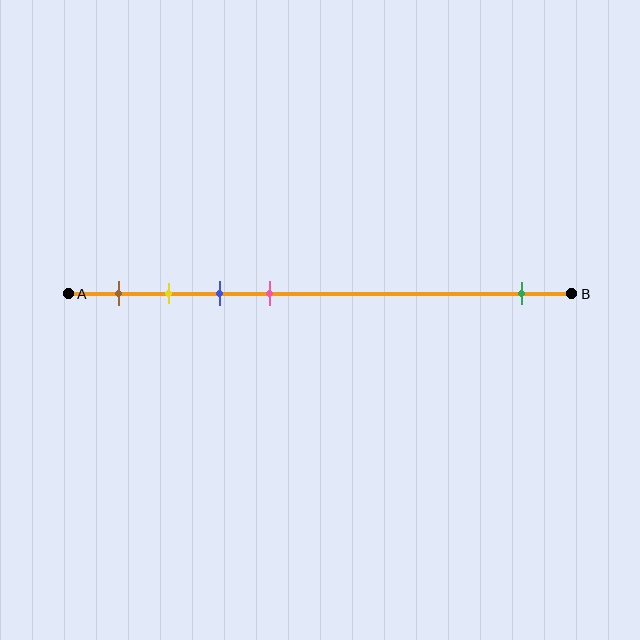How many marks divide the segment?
There are 5 marks dividing the segment.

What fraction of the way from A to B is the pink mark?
The pink mark is approximately 40% (0.4) of the way from A to B.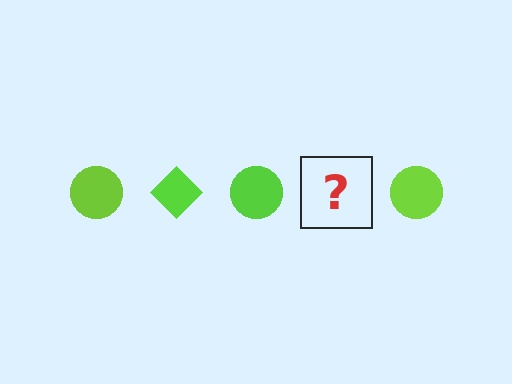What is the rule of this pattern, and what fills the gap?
The rule is that the pattern cycles through circle, diamond shapes in lime. The gap should be filled with a lime diamond.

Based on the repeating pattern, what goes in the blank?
The blank should be a lime diamond.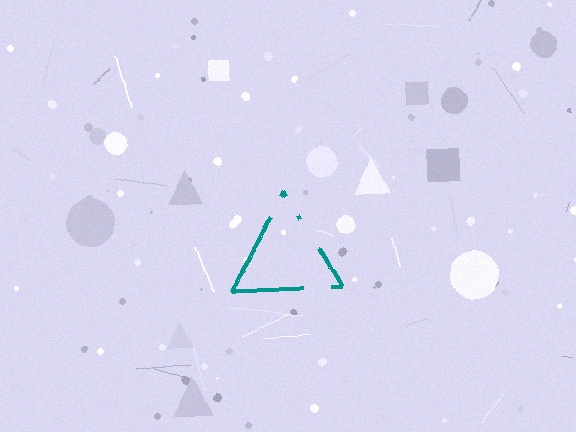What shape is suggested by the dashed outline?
The dashed outline suggests a triangle.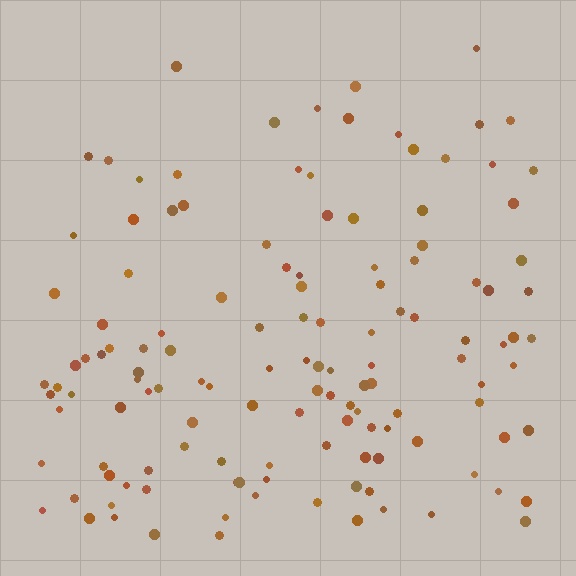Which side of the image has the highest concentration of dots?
The bottom.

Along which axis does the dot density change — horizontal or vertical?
Vertical.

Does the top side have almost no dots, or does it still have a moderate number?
Still a moderate number, just noticeably fewer than the bottom.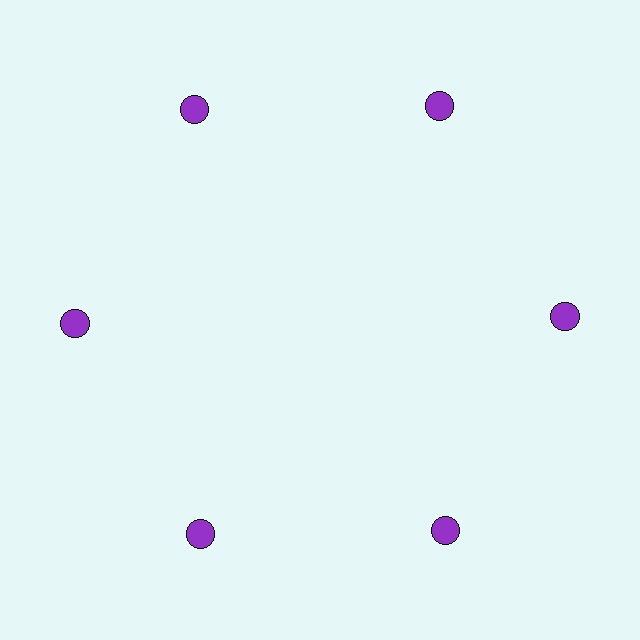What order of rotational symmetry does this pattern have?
This pattern has 6-fold rotational symmetry.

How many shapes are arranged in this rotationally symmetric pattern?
There are 6 shapes, arranged in 6 groups of 1.